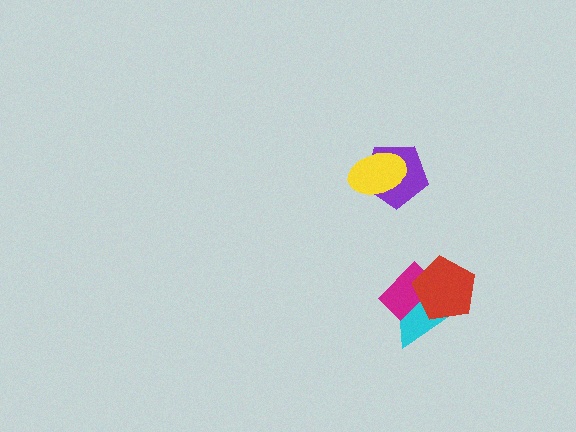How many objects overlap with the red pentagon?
2 objects overlap with the red pentagon.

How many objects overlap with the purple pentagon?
1 object overlaps with the purple pentagon.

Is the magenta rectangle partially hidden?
Yes, it is partially covered by another shape.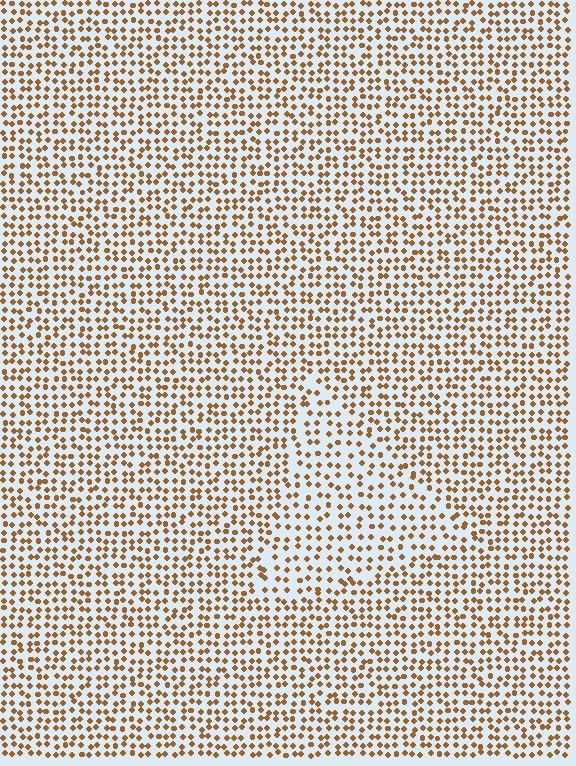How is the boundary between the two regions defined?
The boundary is defined by a change in element density (approximately 1.5x ratio). All elements are the same color, size, and shape.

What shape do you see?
I see a triangle.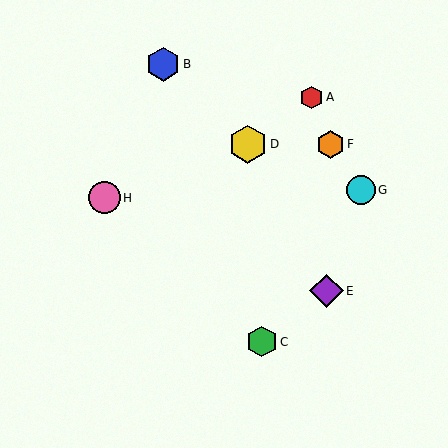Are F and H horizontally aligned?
No, F is at y≈144 and H is at y≈198.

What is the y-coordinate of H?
Object H is at y≈198.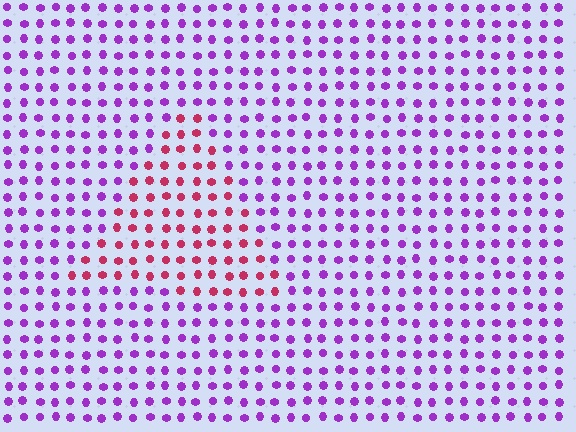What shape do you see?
I see a triangle.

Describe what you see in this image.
The image is filled with small purple elements in a uniform arrangement. A triangle-shaped region is visible where the elements are tinted to a slightly different hue, forming a subtle color boundary.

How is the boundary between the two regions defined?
The boundary is defined purely by a slight shift in hue (about 56 degrees). Spacing, size, and orientation are identical on both sides.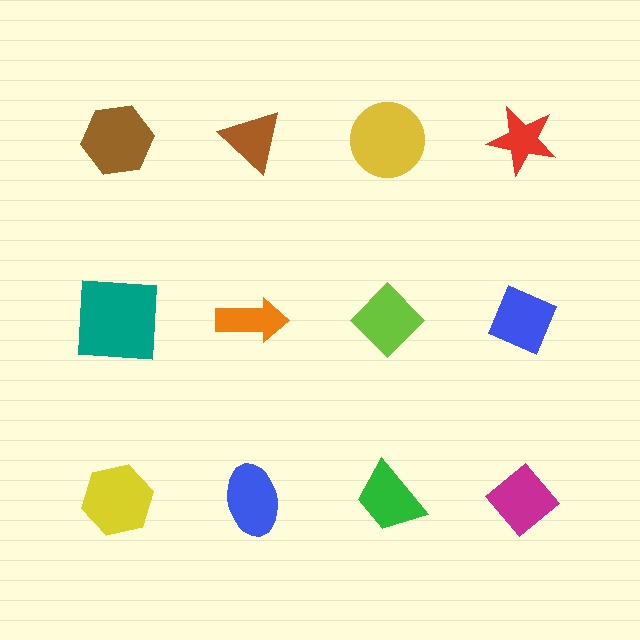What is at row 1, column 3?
A yellow circle.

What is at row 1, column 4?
A red star.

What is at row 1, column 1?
A brown hexagon.